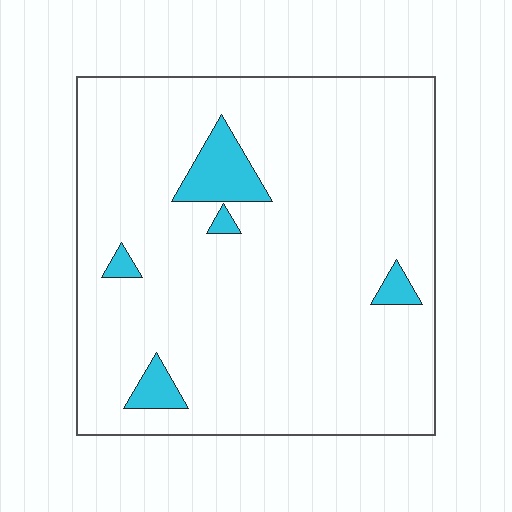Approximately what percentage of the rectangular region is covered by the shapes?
Approximately 5%.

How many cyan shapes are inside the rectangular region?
5.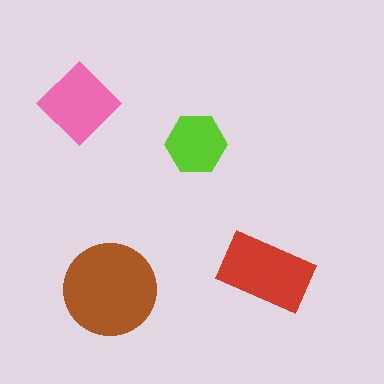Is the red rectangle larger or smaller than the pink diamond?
Larger.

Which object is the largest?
The brown circle.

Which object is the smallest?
The lime hexagon.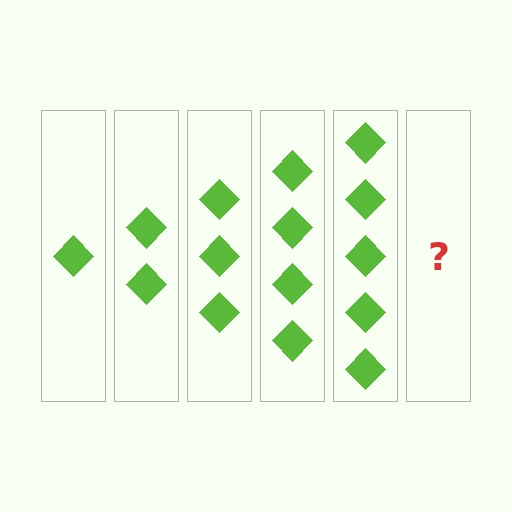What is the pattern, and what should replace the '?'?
The pattern is that each step adds one more diamond. The '?' should be 6 diamonds.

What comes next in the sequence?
The next element should be 6 diamonds.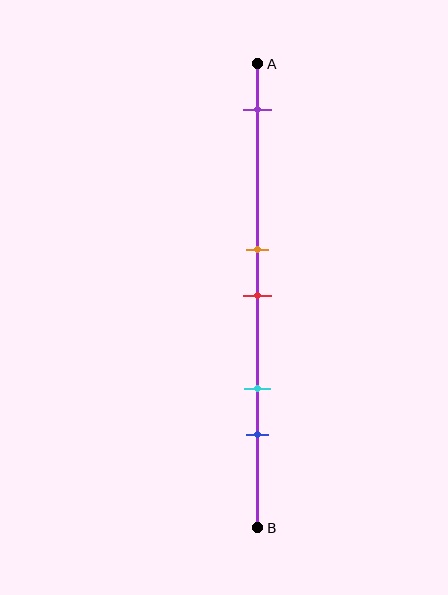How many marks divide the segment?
There are 5 marks dividing the segment.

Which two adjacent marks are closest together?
The orange and red marks are the closest adjacent pair.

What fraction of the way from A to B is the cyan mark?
The cyan mark is approximately 70% (0.7) of the way from A to B.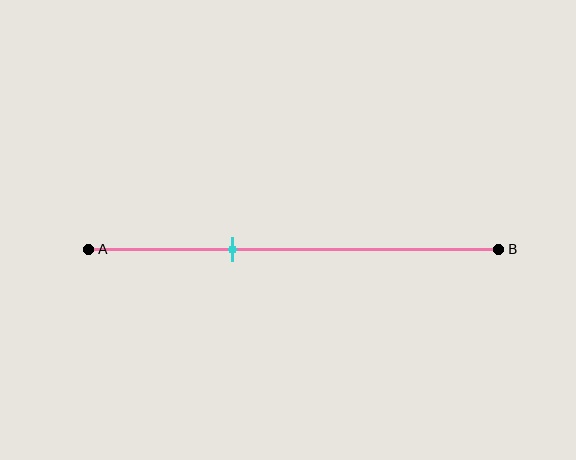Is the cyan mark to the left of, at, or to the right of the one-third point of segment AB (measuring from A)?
The cyan mark is approximately at the one-third point of segment AB.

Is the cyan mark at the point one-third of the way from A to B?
Yes, the mark is approximately at the one-third point.